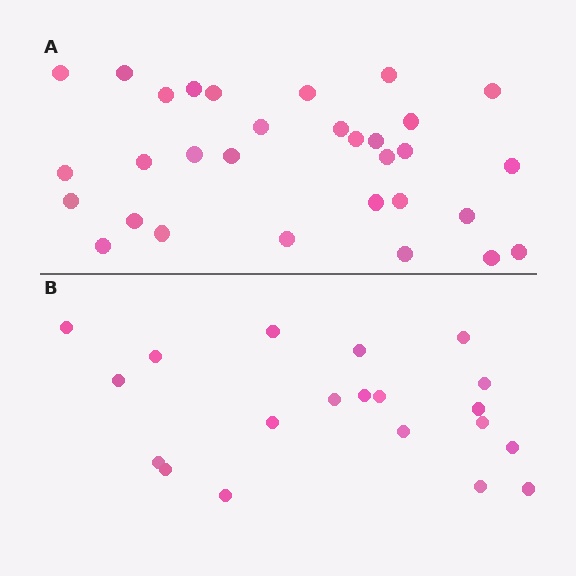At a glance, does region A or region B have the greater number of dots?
Region A (the top region) has more dots.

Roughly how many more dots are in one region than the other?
Region A has roughly 12 or so more dots than region B.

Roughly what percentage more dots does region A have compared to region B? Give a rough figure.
About 55% more.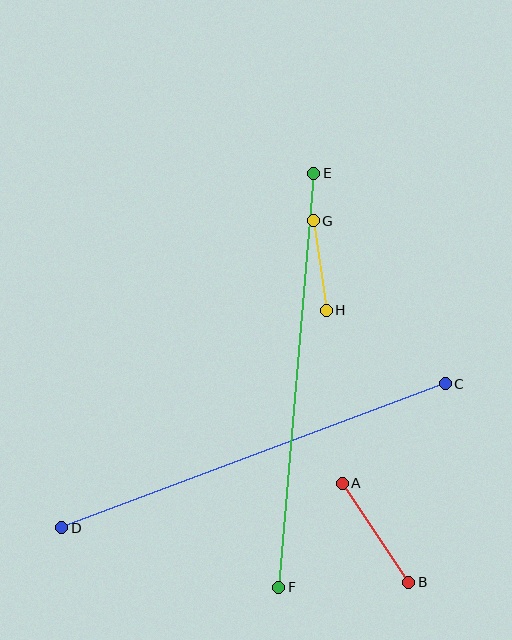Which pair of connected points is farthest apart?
Points E and F are farthest apart.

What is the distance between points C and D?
The distance is approximately 410 pixels.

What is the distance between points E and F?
The distance is approximately 416 pixels.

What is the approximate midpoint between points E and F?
The midpoint is at approximately (296, 380) pixels.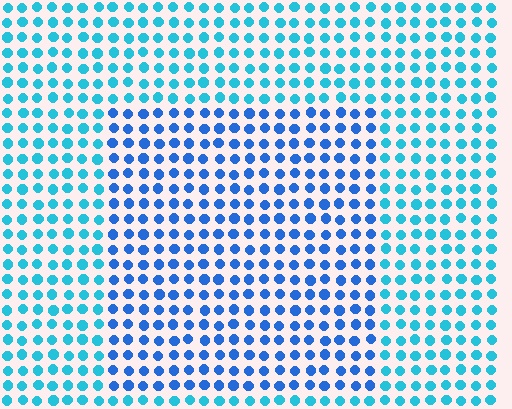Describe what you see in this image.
The image is filled with small cyan elements in a uniform arrangement. A rectangle-shaped region is visible where the elements are tinted to a slightly different hue, forming a subtle color boundary.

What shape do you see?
I see a rectangle.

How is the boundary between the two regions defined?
The boundary is defined purely by a slight shift in hue (about 29 degrees). Spacing, size, and orientation are identical on both sides.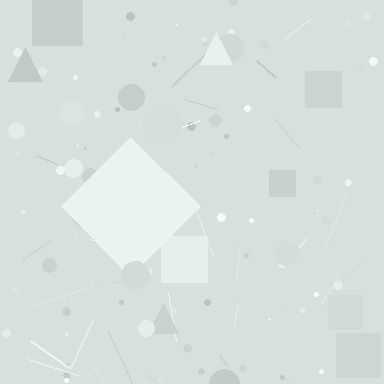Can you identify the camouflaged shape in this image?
The camouflaged shape is a diamond.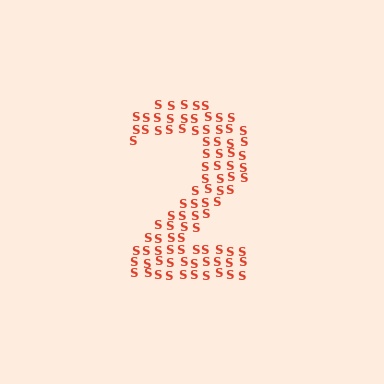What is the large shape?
The large shape is the digit 2.